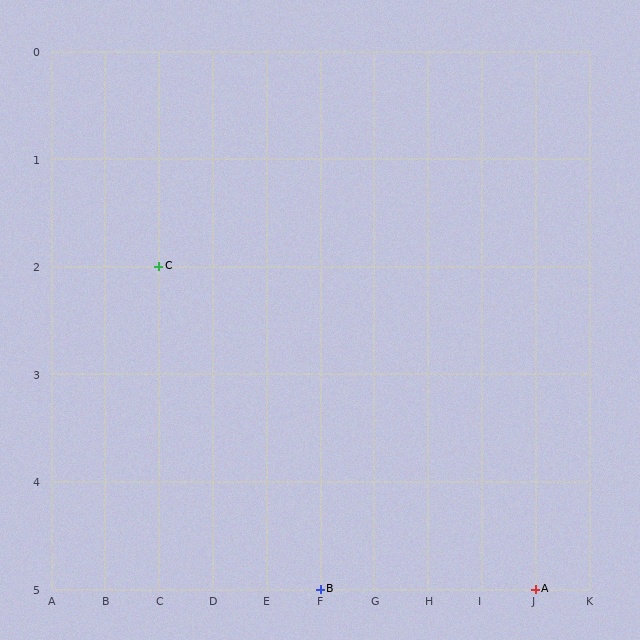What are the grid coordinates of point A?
Point A is at grid coordinates (J, 5).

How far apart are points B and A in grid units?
Points B and A are 4 columns apart.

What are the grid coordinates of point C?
Point C is at grid coordinates (C, 2).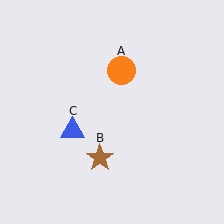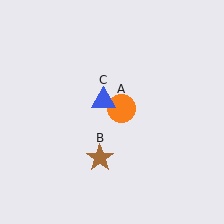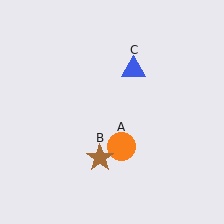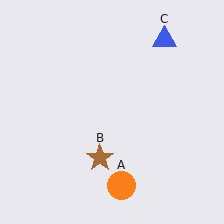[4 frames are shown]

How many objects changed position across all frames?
2 objects changed position: orange circle (object A), blue triangle (object C).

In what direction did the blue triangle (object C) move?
The blue triangle (object C) moved up and to the right.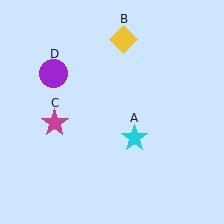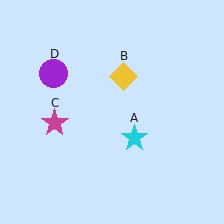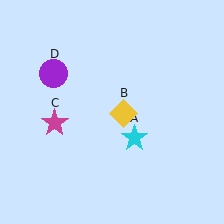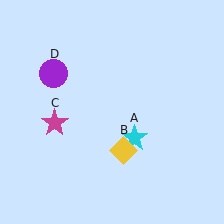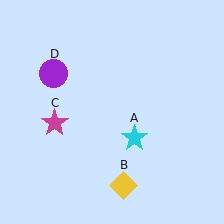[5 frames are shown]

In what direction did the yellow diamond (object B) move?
The yellow diamond (object B) moved down.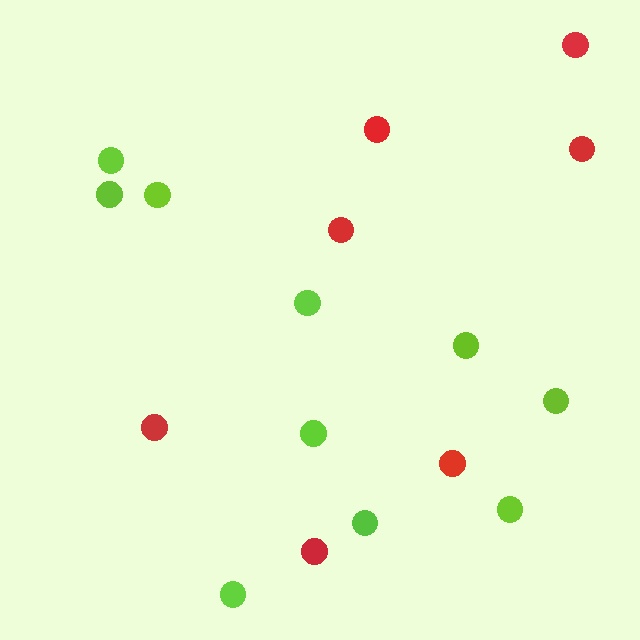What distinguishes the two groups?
There are 2 groups: one group of lime circles (10) and one group of red circles (7).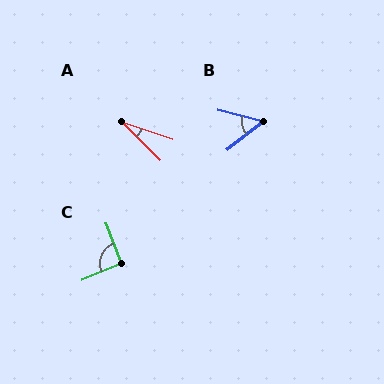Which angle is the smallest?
A, at approximately 26 degrees.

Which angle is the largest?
C, at approximately 91 degrees.